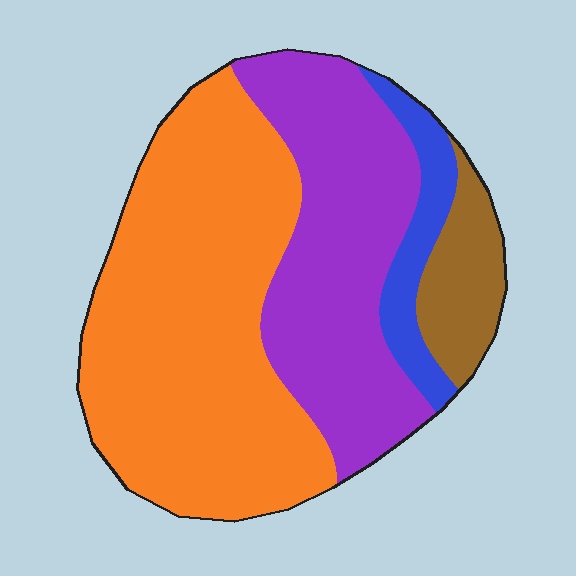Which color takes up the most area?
Orange, at roughly 50%.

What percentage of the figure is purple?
Purple covers about 30% of the figure.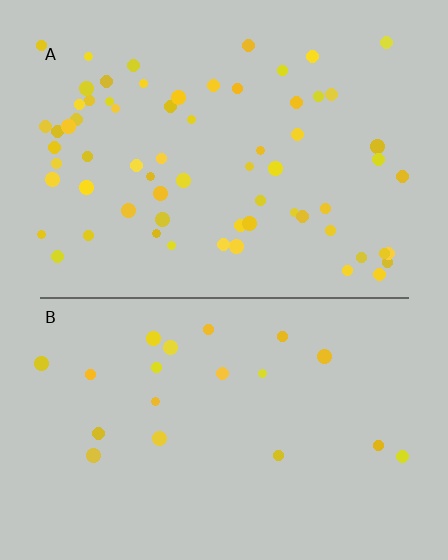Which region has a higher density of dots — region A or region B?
A (the top).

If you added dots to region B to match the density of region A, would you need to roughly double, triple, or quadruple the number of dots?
Approximately triple.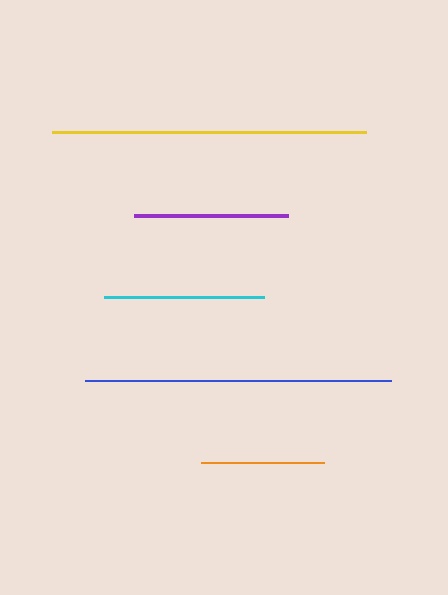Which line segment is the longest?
The yellow line is the longest at approximately 314 pixels.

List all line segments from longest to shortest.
From longest to shortest: yellow, blue, cyan, purple, orange.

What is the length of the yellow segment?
The yellow segment is approximately 314 pixels long.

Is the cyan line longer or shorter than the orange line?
The cyan line is longer than the orange line.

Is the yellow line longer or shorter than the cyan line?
The yellow line is longer than the cyan line.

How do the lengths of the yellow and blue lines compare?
The yellow and blue lines are approximately the same length.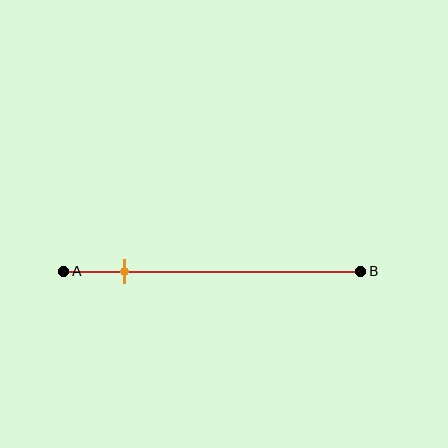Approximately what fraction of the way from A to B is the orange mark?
The orange mark is approximately 20% of the way from A to B.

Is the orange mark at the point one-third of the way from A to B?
No, the mark is at about 20% from A, not at the 33% one-third point.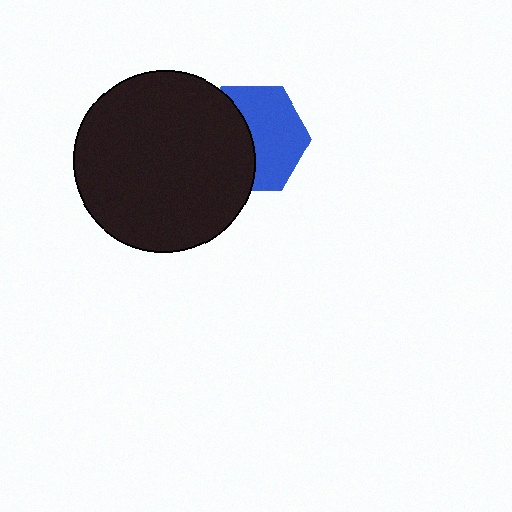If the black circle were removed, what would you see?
You would see the complete blue hexagon.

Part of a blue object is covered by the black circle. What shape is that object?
It is a hexagon.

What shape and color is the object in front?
The object in front is a black circle.